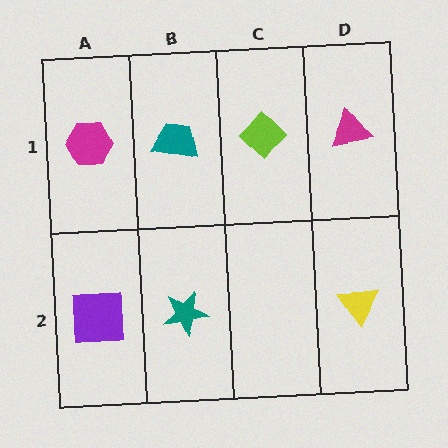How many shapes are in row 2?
3 shapes.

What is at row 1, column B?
A teal trapezoid.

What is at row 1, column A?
A magenta hexagon.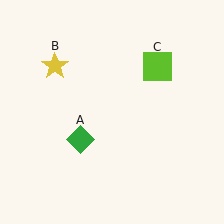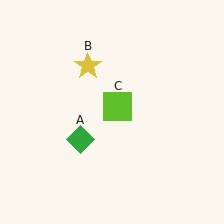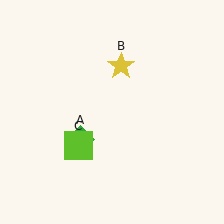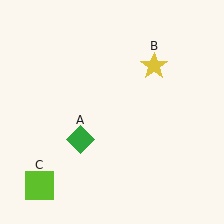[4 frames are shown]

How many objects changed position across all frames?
2 objects changed position: yellow star (object B), lime square (object C).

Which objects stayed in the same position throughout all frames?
Green diamond (object A) remained stationary.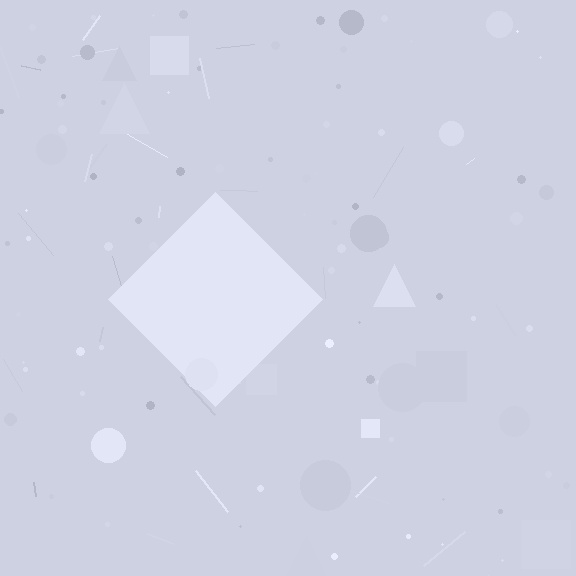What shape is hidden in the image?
A diamond is hidden in the image.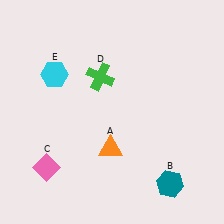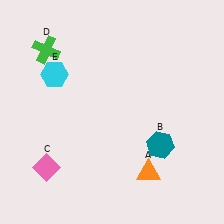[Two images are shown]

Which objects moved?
The objects that moved are: the orange triangle (A), the teal hexagon (B), the green cross (D).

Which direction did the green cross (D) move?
The green cross (D) moved left.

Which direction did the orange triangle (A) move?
The orange triangle (A) moved right.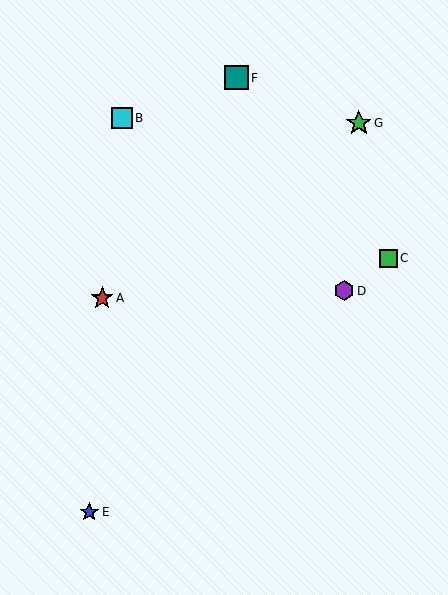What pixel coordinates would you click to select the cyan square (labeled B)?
Click at (122, 118) to select the cyan square B.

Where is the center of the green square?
The center of the green square is at (388, 258).